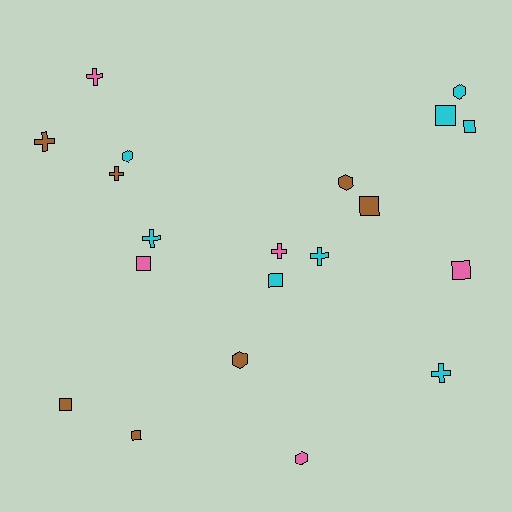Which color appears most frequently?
Cyan, with 8 objects.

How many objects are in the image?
There are 20 objects.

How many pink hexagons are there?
There is 1 pink hexagon.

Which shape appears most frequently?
Square, with 8 objects.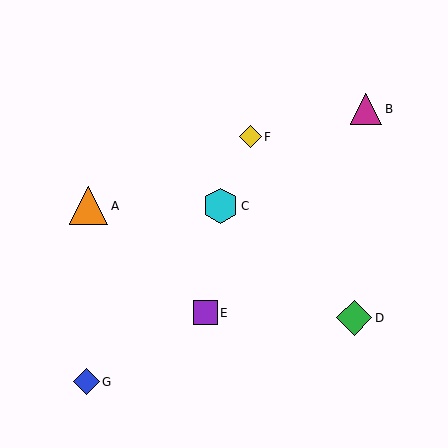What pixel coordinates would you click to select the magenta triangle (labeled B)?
Click at (366, 109) to select the magenta triangle B.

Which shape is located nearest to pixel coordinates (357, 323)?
The green diamond (labeled D) at (354, 318) is nearest to that location.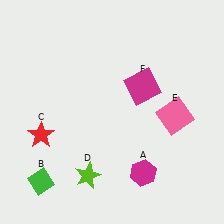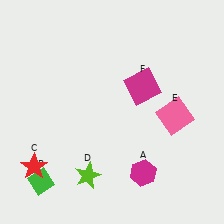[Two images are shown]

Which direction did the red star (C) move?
The red star (C) moved down.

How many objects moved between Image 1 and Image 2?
1 object moved between the two images.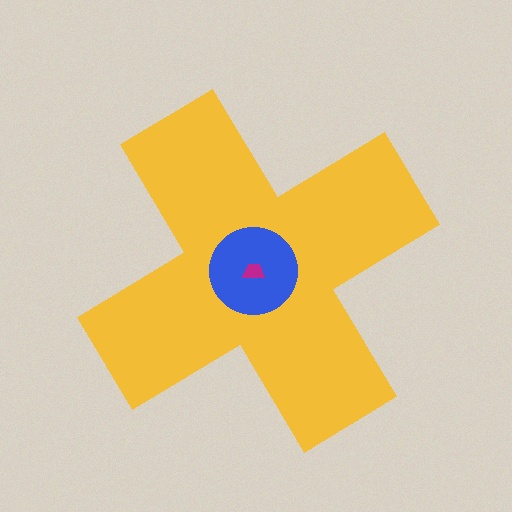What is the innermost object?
The magenta trapezoid.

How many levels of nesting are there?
3.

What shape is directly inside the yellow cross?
The blue circle.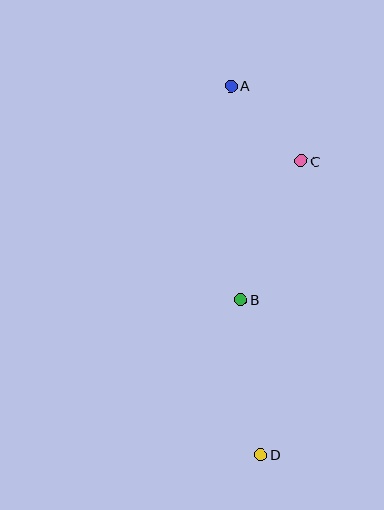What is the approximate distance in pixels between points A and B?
The distance between A and B is approximately 214 pixels.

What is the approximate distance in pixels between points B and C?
The distance between B and C is approximately 151 pixels.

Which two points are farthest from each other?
Points A and D are farthest from each other.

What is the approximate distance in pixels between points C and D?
The distance between C and D is approximately 297 pixels.